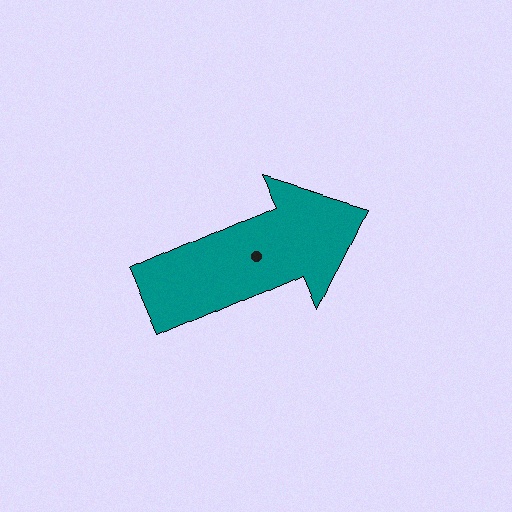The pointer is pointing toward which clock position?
Roughly 2 o'clock.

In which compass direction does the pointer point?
Northeast.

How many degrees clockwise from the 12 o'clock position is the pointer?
Approximately 66 degrees.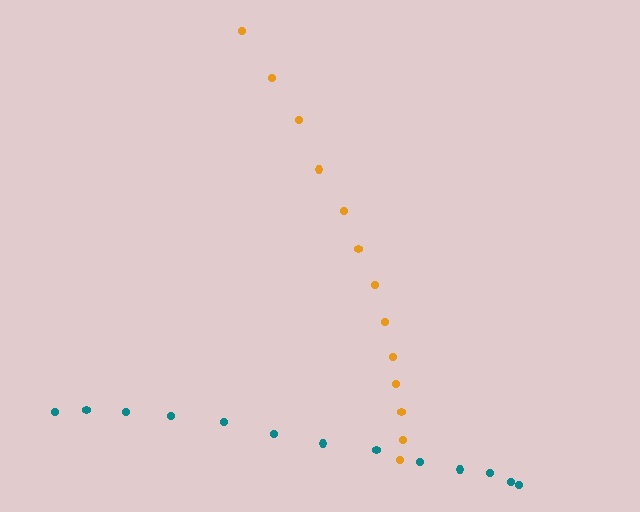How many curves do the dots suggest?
There are 2 distinct paths.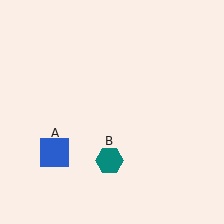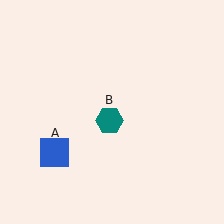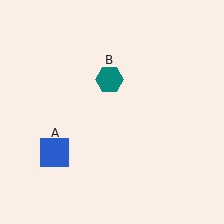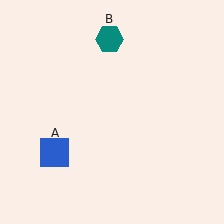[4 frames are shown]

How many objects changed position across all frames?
1 object changed position: teal hexagon (object B).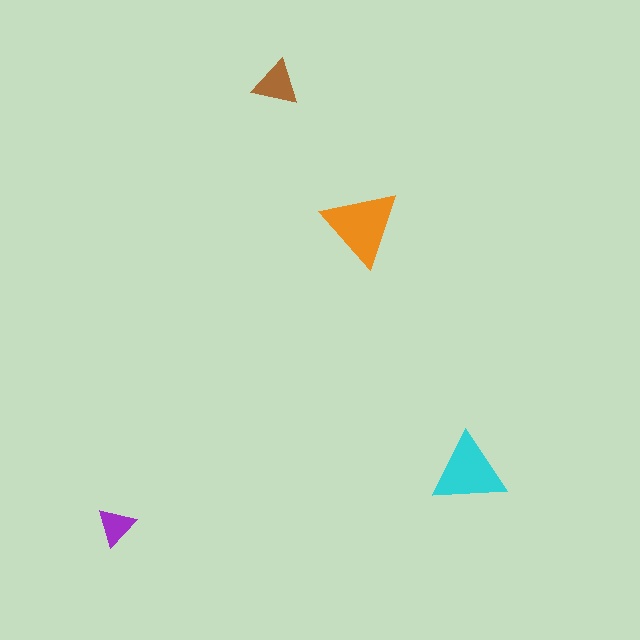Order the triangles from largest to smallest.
the orange one, the cyan one, the brown one, the purple one.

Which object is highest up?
The brown triangle is topmost.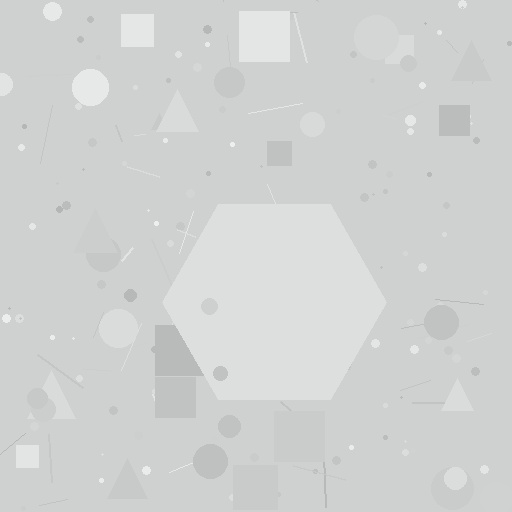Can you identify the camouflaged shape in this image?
The camouflaged shape is a hexagon.